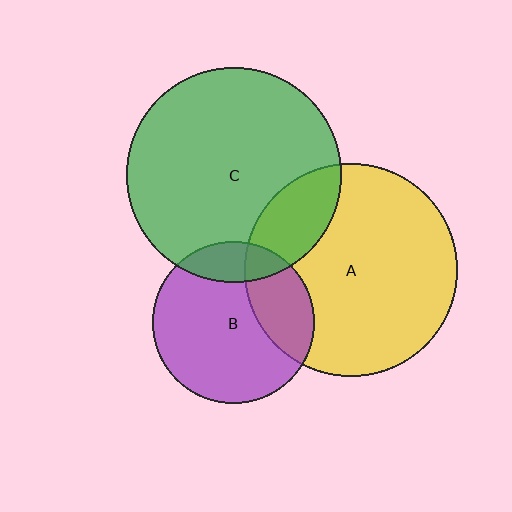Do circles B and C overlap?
Yes.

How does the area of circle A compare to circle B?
Approximately 1.7 times.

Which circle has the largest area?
Circle C (green).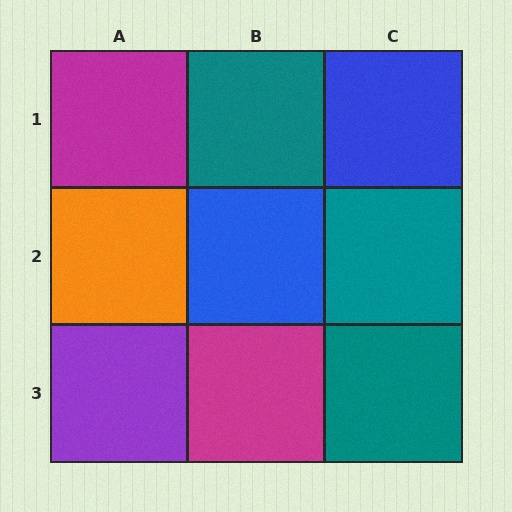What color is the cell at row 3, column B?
Magenta.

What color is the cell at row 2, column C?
Teal.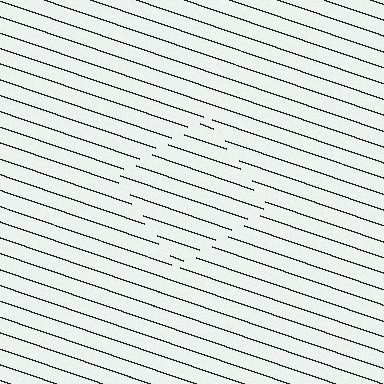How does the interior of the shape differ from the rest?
The interior of the shape contains the same grating, shifted by half a period — the contour is defined by the phase discontinuity where line-ends from the inner and outer gratings abut.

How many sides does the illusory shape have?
4 sides — the line-ends trace a square.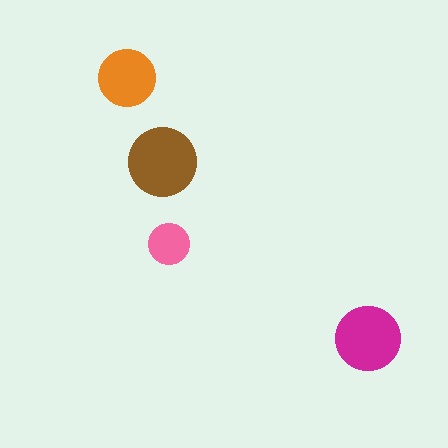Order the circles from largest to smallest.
the brown one, the magenta one, the orange one, the pink one.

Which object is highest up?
The orange circle is topmost.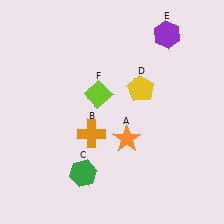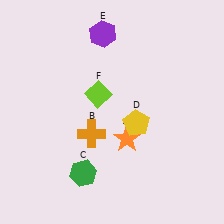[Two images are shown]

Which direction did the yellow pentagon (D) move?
The yellow pentagon (D) moved down.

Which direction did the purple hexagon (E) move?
The purple hexagon (E) moved left.